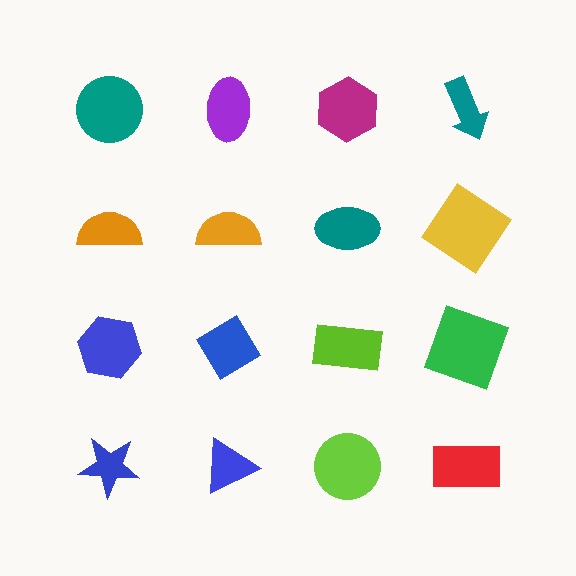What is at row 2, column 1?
An orange semicircle.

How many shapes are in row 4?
4 shapes.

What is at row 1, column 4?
A teal arrow.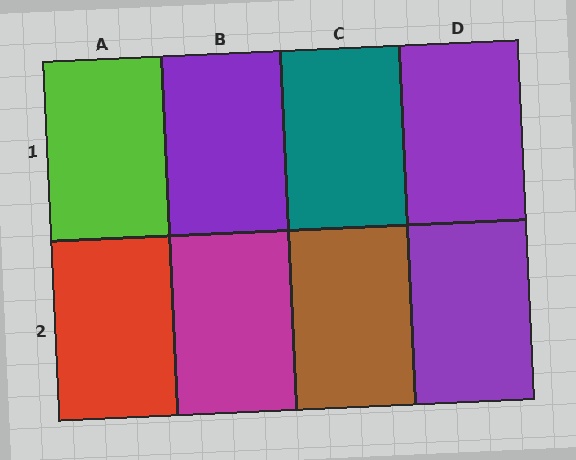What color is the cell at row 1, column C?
Teal.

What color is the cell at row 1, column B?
Purple.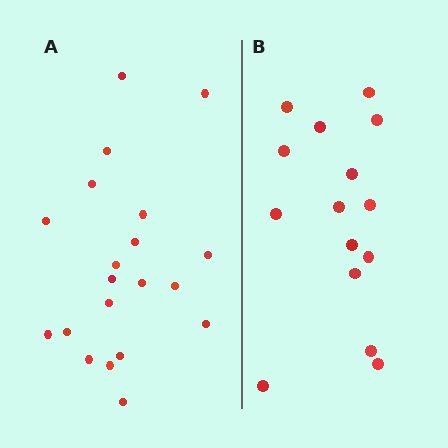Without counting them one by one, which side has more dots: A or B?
Region A (the left region) has more dots.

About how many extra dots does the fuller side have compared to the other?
Region A has about 5 more dots than region B.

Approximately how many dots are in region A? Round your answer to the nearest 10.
About 20 dots.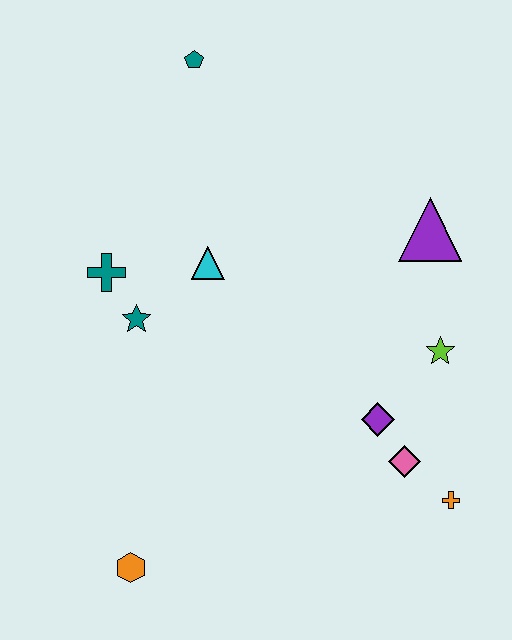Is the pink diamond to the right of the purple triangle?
No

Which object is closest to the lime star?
The purple diamond is closest to the lime star.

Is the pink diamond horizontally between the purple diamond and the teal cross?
No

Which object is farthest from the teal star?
The orange cross is farthest from the teal star.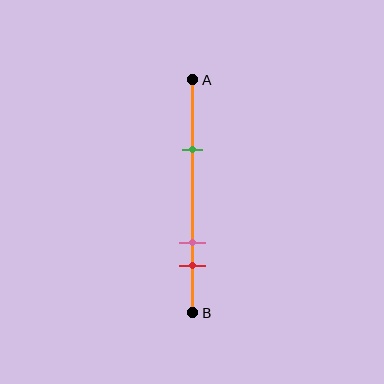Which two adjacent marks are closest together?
The pink and red marks are the closest adjacent pair.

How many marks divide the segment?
There are 3 marks dividing the segment.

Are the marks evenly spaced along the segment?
No, the marks are not evenly spaced.